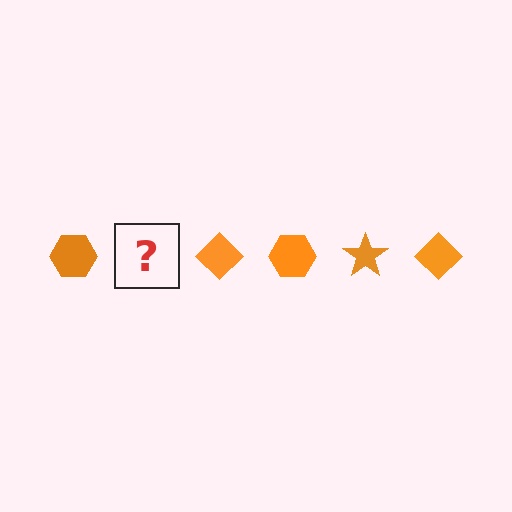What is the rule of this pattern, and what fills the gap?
The rule is that the pattern cycles through hexagon, star, diamond shapes in orange. The gap should be filled with an orange star.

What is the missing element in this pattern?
The missing element is an orange star.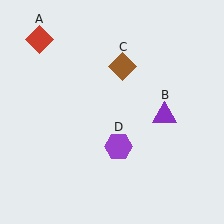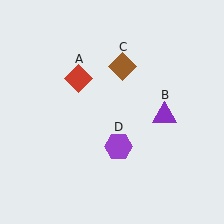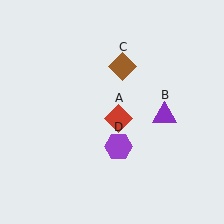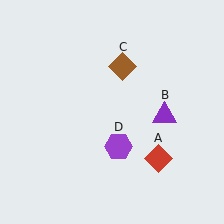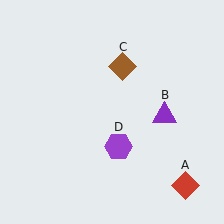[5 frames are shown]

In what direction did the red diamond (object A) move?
The red diamond (object A) moved down and to the right.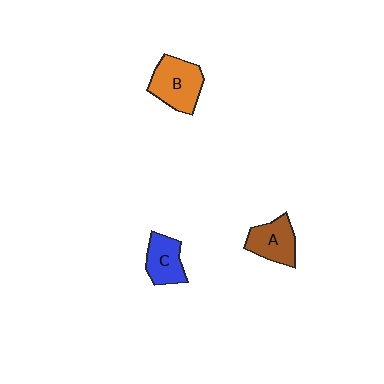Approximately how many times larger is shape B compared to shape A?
Approximately 1.3 times.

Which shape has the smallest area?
Shape C (blue).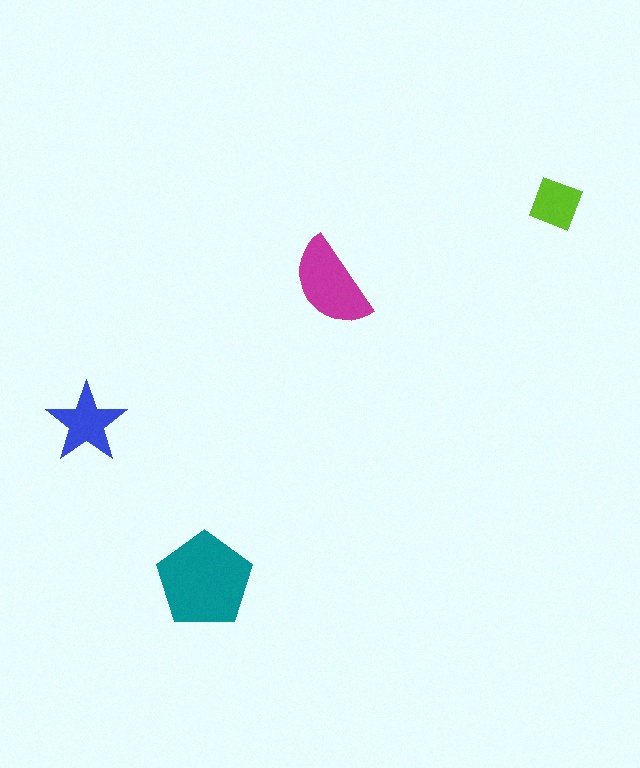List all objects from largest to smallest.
The teal pentagon, the magenta semicircle, the blue star, the lime square.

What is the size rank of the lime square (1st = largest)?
4th.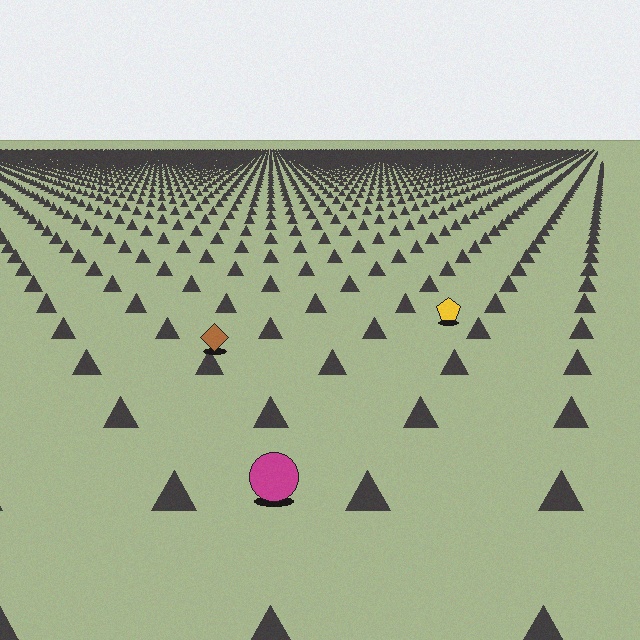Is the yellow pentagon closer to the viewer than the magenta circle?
No. The magenta circle is closer — you can tell from the texture gradient: the ground texture is coarser near it.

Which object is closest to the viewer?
The magenta circle is closest. The texture marks near it are larger and more spread out.